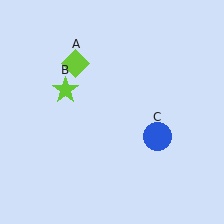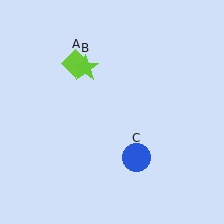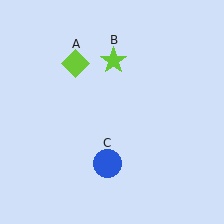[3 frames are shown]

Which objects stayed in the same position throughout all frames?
Lime diamond (object A) remained stationary.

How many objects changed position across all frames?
2 objects changed position: lime star (object B), blue circle (object C).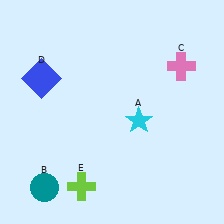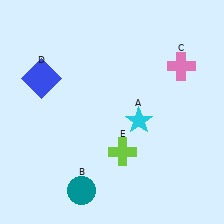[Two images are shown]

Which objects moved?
The objects that moved are: the teal circle (B), the lime cross (E).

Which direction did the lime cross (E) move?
The lime cross (E) moved right.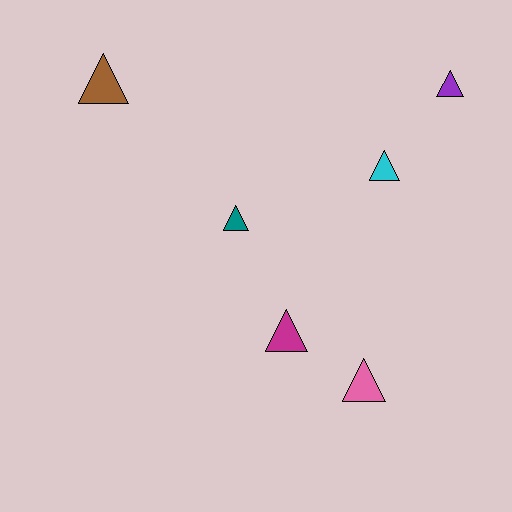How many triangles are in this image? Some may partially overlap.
There are 6 triangles.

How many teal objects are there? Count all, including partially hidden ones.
There is 1 teal object.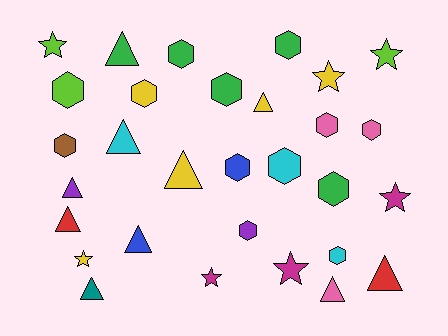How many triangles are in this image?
There are 10 triangles.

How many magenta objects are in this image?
There are 3 magenta objects.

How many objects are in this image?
There are 30 objects.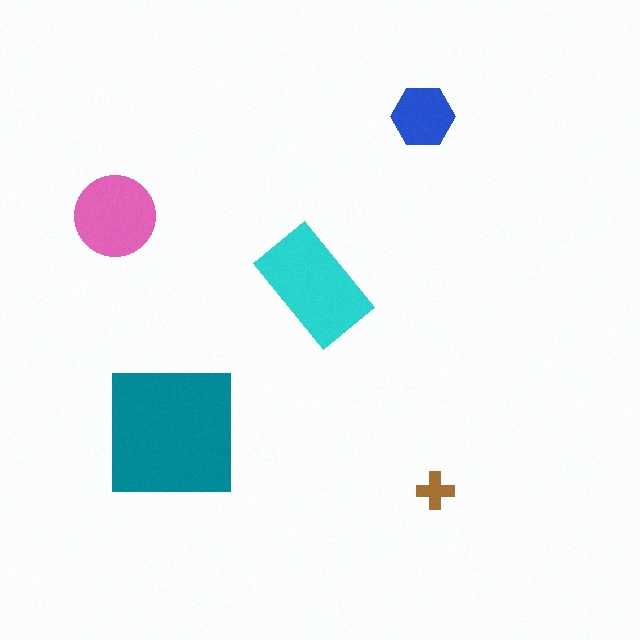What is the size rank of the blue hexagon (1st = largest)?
4th.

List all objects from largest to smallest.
The teal square, the cyan rectangle, the pink circle, the blue hexagon, the brown cross.